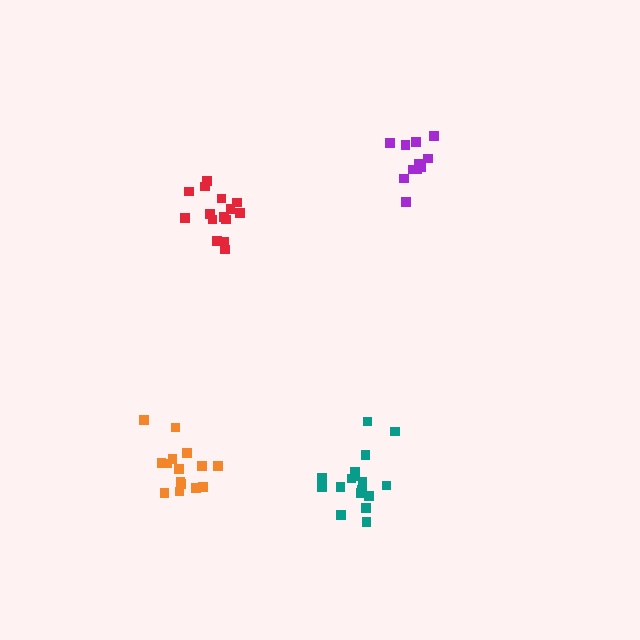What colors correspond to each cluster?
The clusters are colored: teal, orange, purple, red.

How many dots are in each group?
Group 1: 17 dots, Group 2: 15 dots, Group 3: 11 dots, Group 4: 15 dots (58 total).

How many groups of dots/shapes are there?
There are 4 groups.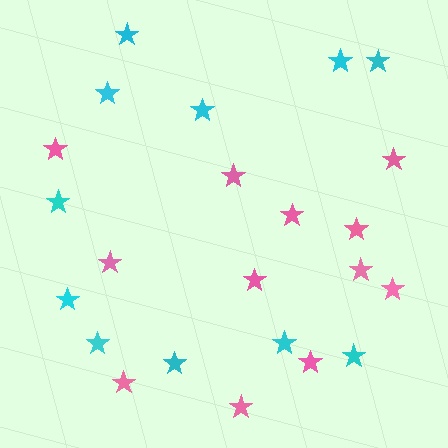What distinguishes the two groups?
There are 2 groups: one group of pink stars (12) and one group of cyan stars (11).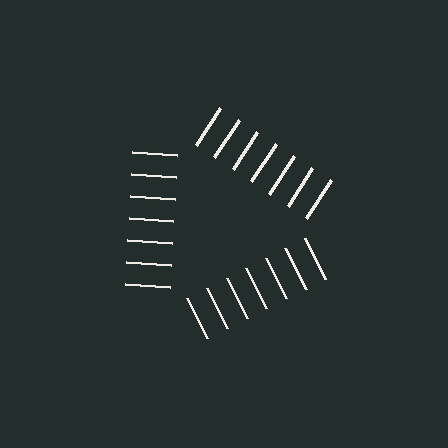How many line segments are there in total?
21 — 7 along each of the 3 edges.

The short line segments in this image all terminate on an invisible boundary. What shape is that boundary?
An illusory triangle — the line segments terminate on its edges but no continuous stroke is drawn.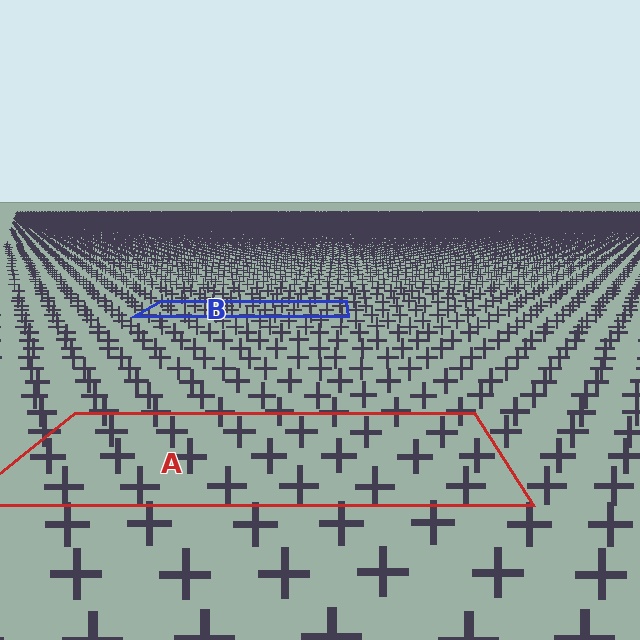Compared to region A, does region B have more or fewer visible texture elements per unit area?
Region B has more texture elements per unit area — they are packed more densely because it is farther away.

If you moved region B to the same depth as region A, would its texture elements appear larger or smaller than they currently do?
They would appear larger. At a closer depth, the same texture elements are projected at a bigger on-screen size.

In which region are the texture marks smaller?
The texture marks are smaller in region B, because it is farther away.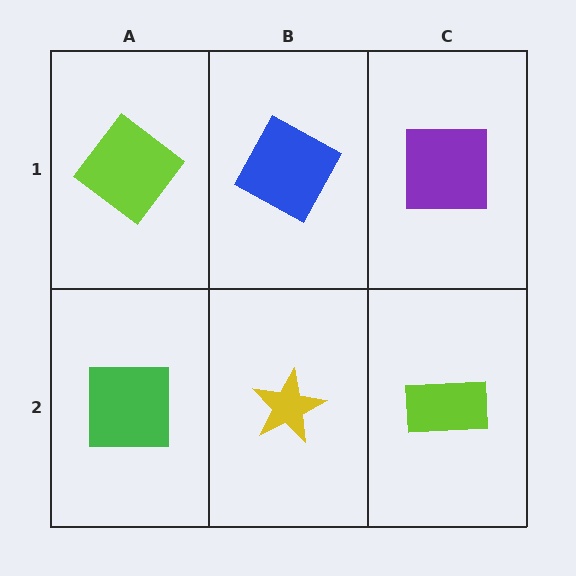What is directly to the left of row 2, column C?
A yellow star.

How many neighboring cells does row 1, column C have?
2.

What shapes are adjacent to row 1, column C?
A lime rectangle (row 2, column C), a blue square (row 1, column B).